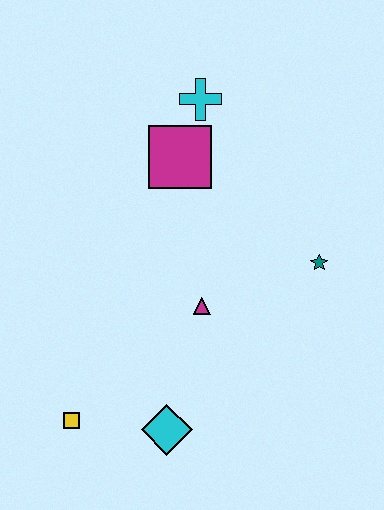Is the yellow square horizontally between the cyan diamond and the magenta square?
No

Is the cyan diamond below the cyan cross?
Yes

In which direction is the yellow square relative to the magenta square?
The yellow square is below the magenta square.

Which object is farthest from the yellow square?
The cyan cross is farthest from the yellow square.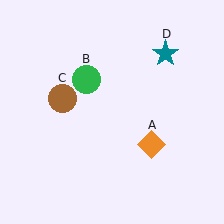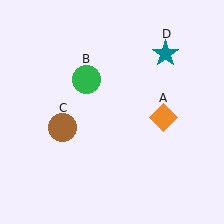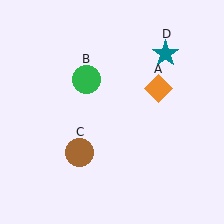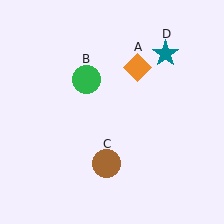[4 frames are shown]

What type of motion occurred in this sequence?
The orange diamond (object A), brown circle (object C) rotated counterclockwise around the center of the scene.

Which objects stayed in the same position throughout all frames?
Green circle (object B) and teal star (object D) remained stationary.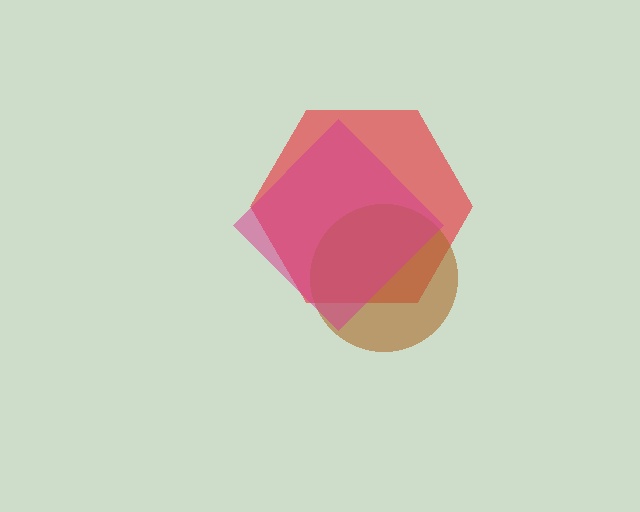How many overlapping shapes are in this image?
There are 3 overlapping shapes in the image.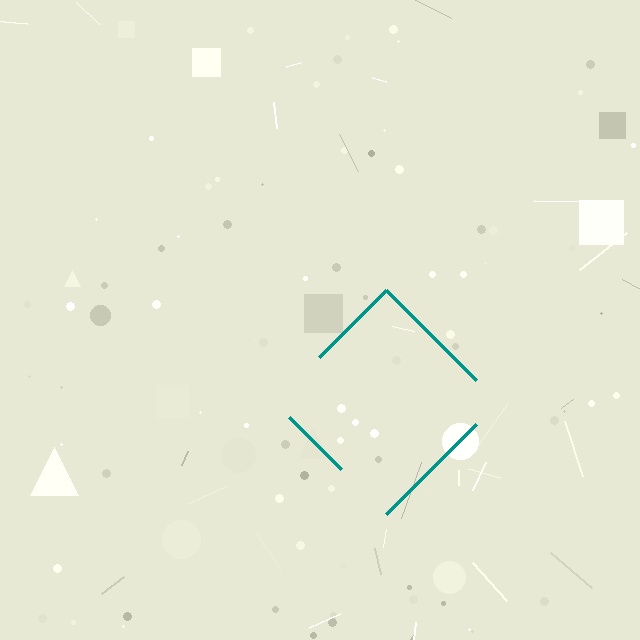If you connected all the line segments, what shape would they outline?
They would outline a diamond.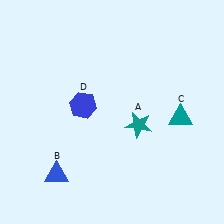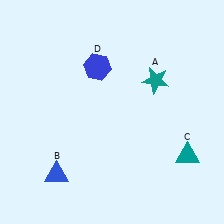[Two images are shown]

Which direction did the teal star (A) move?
The teal star (A) moved up.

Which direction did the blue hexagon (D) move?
The blue hexagon (D) moved up.